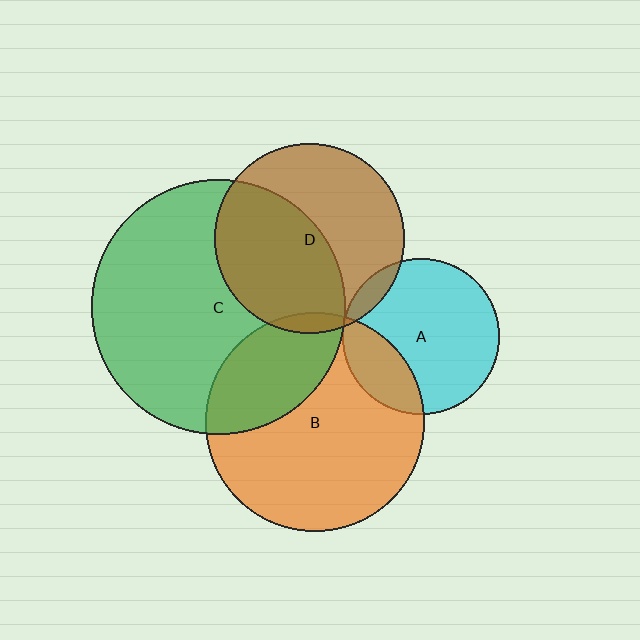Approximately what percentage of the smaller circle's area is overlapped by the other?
Approximately 50%.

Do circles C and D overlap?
Yes.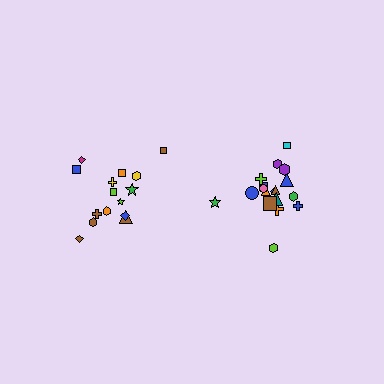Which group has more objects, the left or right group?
The right group.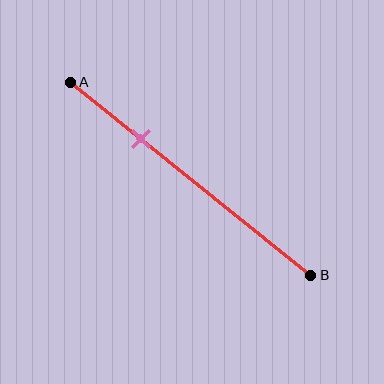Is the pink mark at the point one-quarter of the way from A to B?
No, the mark is at about 30% from A, not at the 25% one-quarter point.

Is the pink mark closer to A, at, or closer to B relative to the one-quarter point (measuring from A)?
The pink mark is closer to point B than the one-quarter point of segment AB.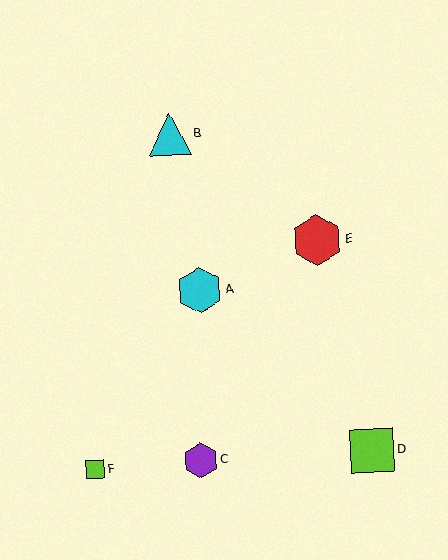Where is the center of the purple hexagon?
The center of the purple hexagon is at (200, 460).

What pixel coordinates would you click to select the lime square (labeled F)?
Click at (95, 470) to select the lime square F.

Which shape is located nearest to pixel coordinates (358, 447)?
The lime square (labeled D) at (372, 451) is nearest to that location.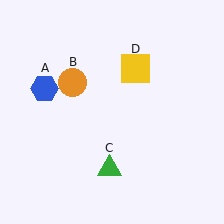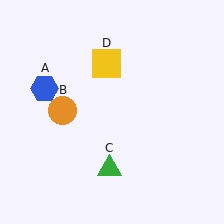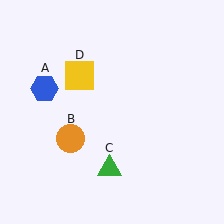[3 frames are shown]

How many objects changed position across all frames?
2 objects changed position: orange circle (object B), yellow square (object D).